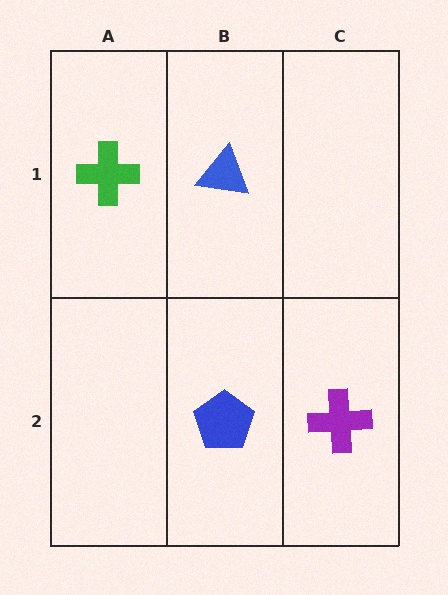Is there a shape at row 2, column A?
No, that cell is empty.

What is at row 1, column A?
A green cross.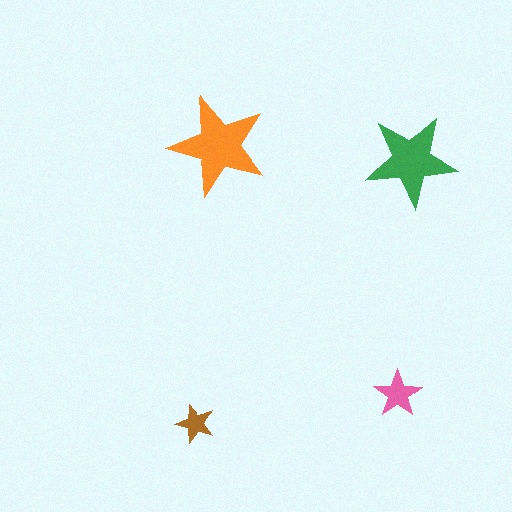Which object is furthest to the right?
The green star is rightmost.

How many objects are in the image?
There are 4 objects in the image.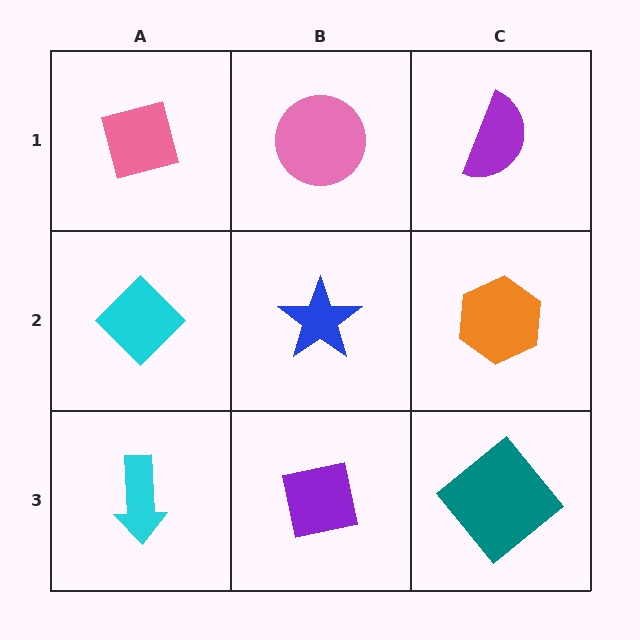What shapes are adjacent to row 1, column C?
An orange hexagon (row 2, column C), a pink circle (row 1, column B).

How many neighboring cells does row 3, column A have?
2.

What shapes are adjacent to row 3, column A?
A cyan diamond (row 2, column A), a purple square (row 3, column B).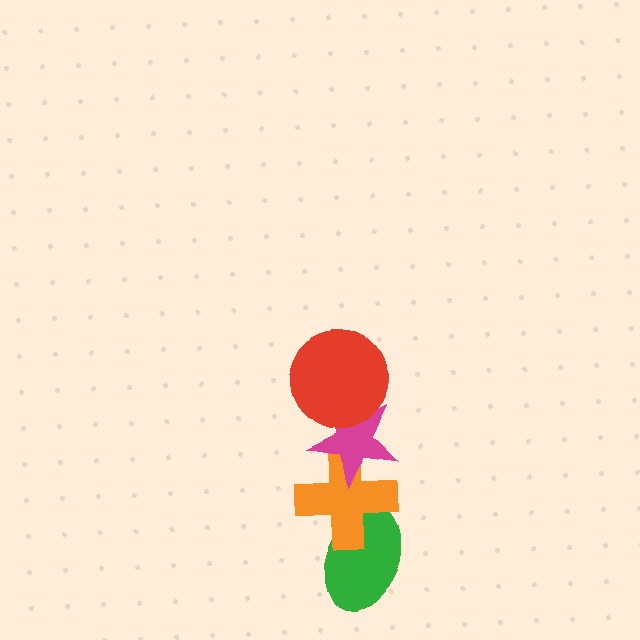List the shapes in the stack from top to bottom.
From top to bottom: the red circle, the magenta star, the orange cross, the green ellipse.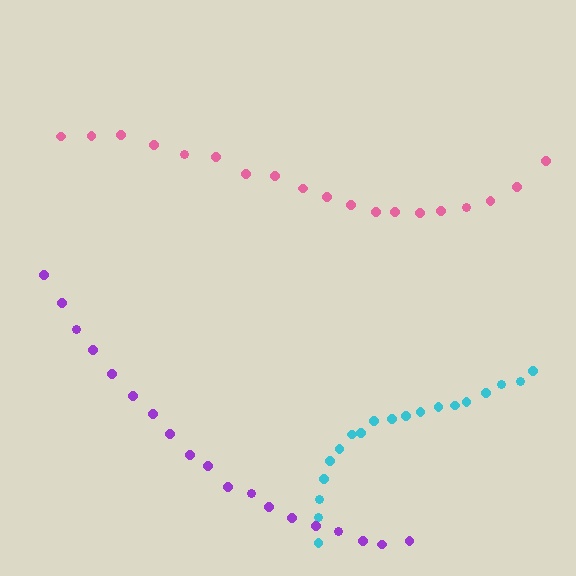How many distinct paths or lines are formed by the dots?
There are 3 distinct paths.